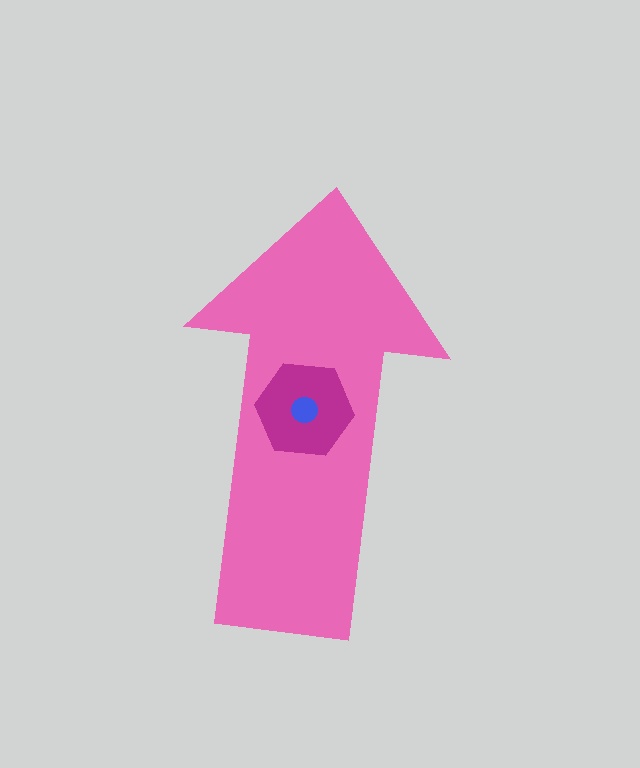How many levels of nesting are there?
3.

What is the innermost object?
The blue circle.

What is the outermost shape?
The pink arrow.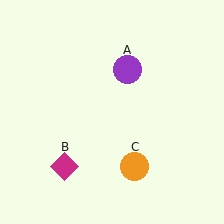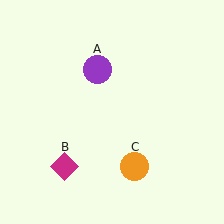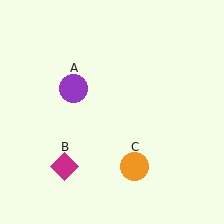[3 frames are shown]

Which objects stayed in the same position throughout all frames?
Magenta diamond (object B) and orange circle (object C) remained stationary.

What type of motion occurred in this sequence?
The purple circle (object A) rotated counterclockwise around the center of the scene.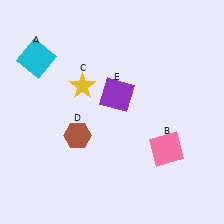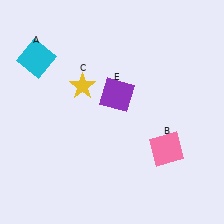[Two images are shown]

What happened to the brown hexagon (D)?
The brown hexagon (D) was removed in Image 2. It was in the bottom-left area of Image 1.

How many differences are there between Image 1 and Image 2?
There is 1 difference between the two images.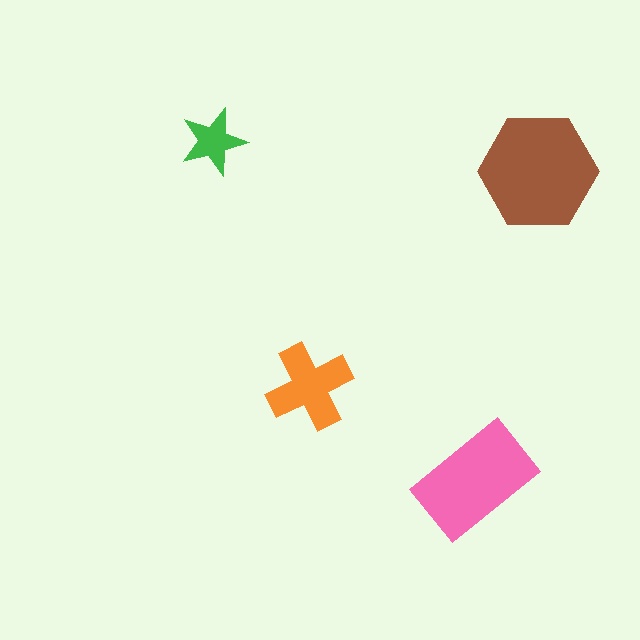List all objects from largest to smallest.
The brown hexagon, the pink rectangle, the orange cross, the green star.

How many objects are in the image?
There are 4 objects in the image.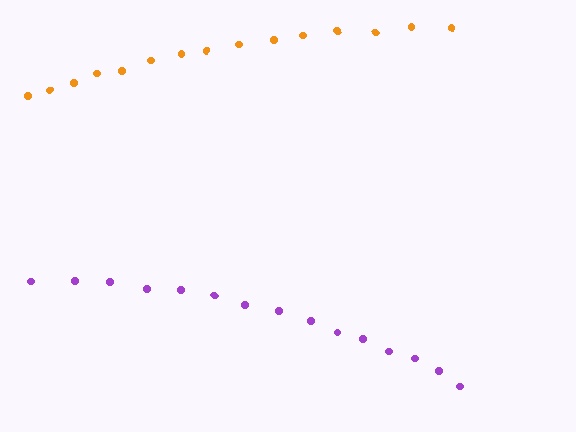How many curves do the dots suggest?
There are 2 distinct paths.